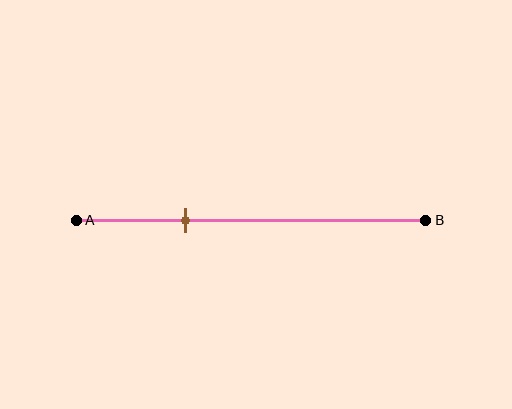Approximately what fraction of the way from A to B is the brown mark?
The brown mark is approximately 30% of the way from A to B.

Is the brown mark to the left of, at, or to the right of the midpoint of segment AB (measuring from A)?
The brown mark is to the left of the midpoint of segment AB.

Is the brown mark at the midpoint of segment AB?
No, the mark is at about 30% from A, not at the 50% midpoint.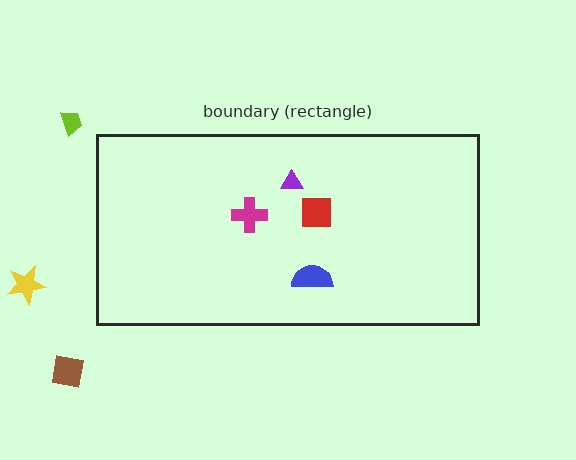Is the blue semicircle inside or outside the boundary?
Inside.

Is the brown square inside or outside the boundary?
Outside.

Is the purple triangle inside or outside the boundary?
Inside.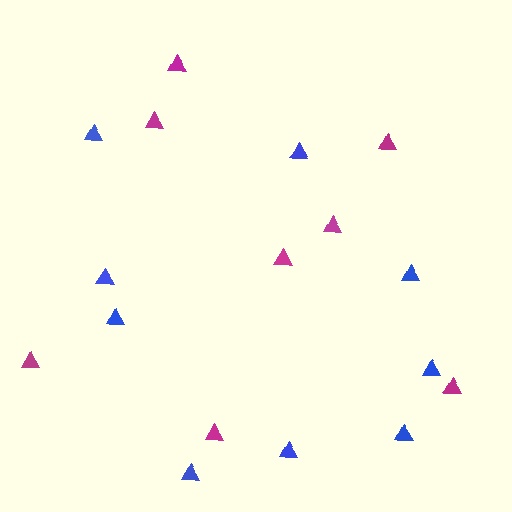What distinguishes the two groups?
There are 2 groups: one group of magenta triangles (8) and one group of blue triangles (9).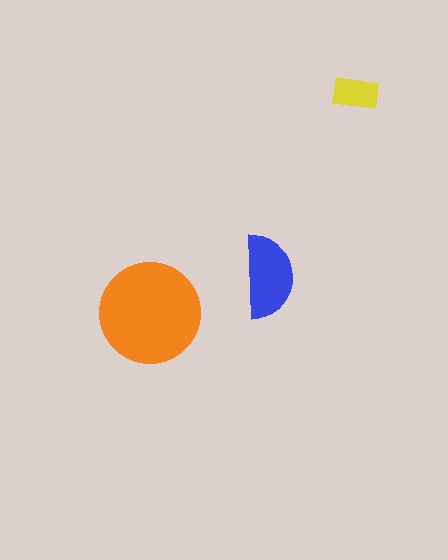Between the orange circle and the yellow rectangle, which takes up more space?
The orange circle.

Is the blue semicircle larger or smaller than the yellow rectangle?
Larger.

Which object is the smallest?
The yellow rectangle.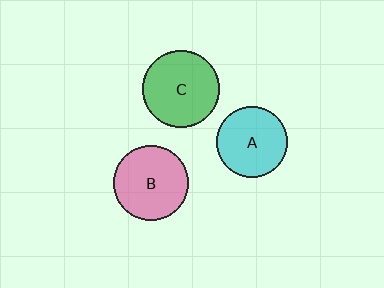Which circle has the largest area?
Circle C (green).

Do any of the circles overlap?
No, none of the circles overlap.